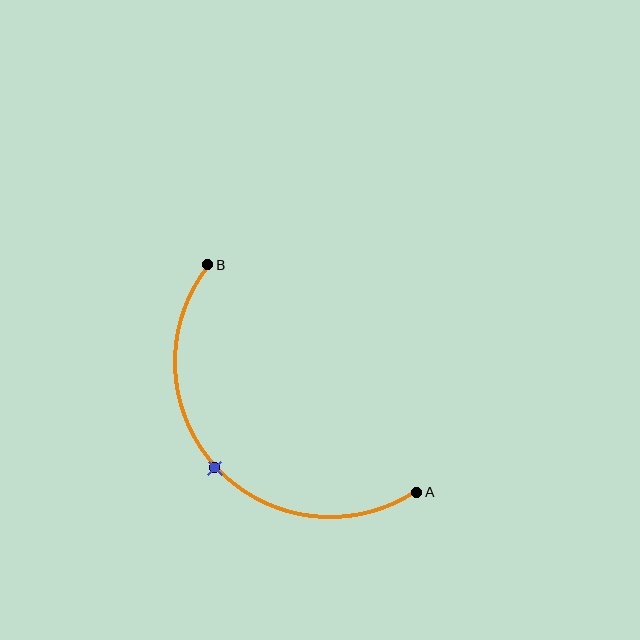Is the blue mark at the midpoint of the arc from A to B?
Yes. The blue mark lies on the arc at equal arc-length from both A and B — it is the arc midpoint.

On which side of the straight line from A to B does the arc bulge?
The arc bulges below and to the left of the straight line connecting A and B.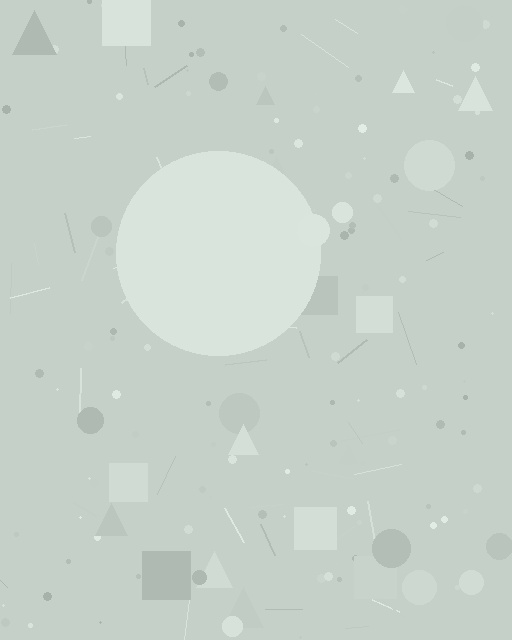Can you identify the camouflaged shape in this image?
The camouflaged shape is a circle.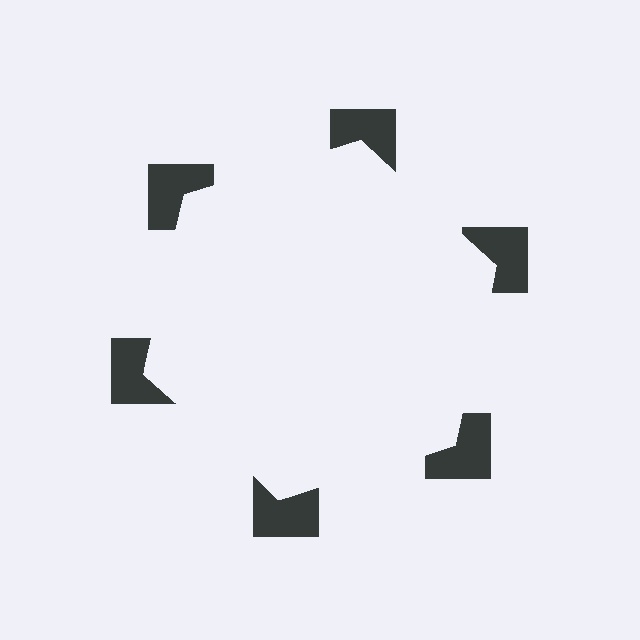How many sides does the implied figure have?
6 sides.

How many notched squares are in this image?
There are 6 — one at each vertex of the illusory hexagon.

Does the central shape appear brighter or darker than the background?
It typically appears slightly brighter than the background, even though no actual brightness change is drawn.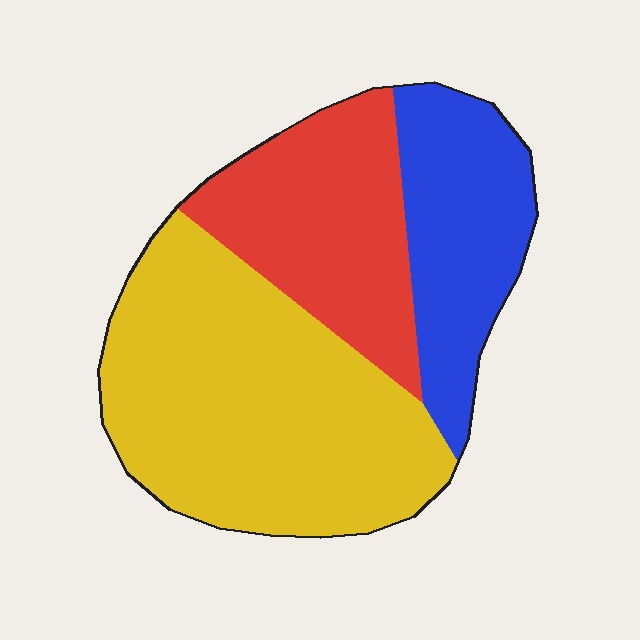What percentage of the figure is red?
Red takes up between a quarter and a half of the figure.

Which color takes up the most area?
Yellow, at roughly 50%.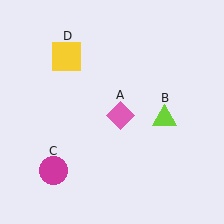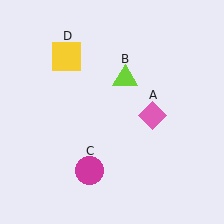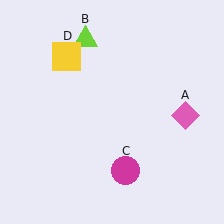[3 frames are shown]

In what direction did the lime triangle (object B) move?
The lime triangle (object B) moved up and to the left.